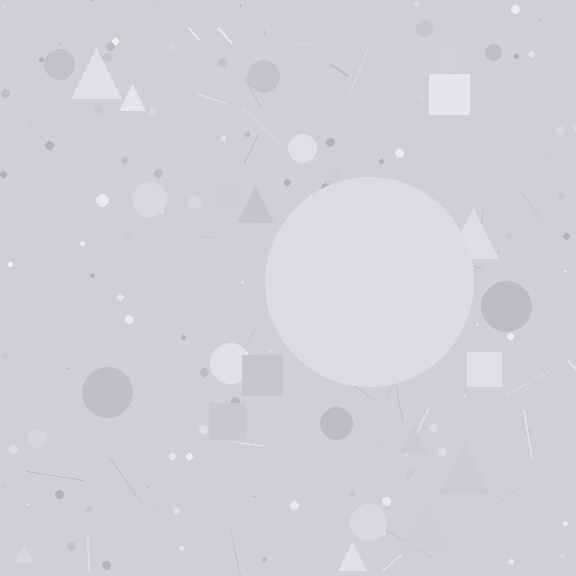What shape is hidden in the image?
A circle is hidden in the image.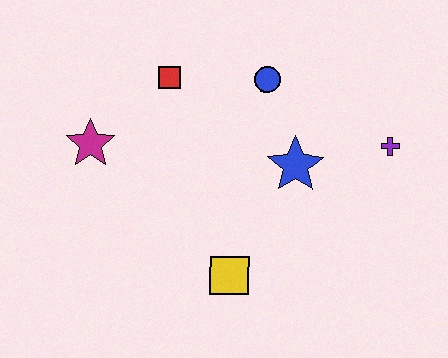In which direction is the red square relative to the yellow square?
The red square is above the yellow square.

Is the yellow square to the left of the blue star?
Yes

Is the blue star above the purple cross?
No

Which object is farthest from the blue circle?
The yellow square is farthest from the blue circle.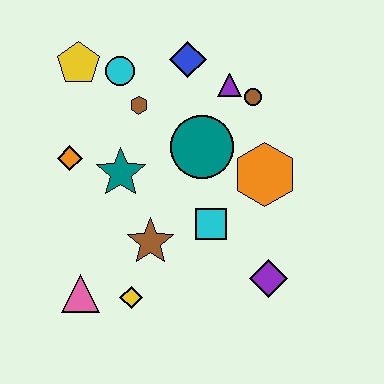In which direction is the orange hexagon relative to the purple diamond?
The orange hexagon is above the purple diamond.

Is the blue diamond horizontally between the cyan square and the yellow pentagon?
Yes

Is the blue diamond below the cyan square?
No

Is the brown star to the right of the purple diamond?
No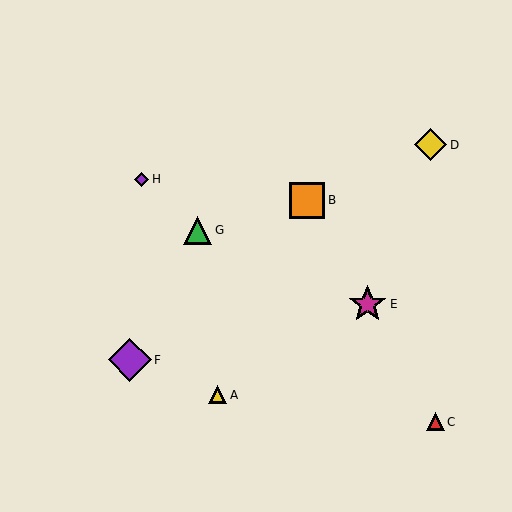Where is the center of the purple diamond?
The center of the purple diamond is at (141, 179).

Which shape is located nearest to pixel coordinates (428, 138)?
The yellow diamond (labeled D) at (431, 145) is nearest to that location.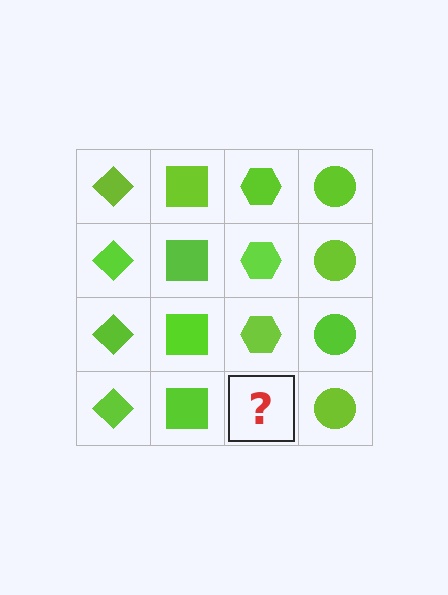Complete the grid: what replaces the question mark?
The question mark should be replaced with a lime hexagon.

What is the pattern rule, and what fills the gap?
The rule is that each column has a consistent shape. The gap should be filled with a lime hexagon.